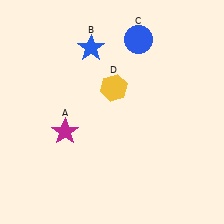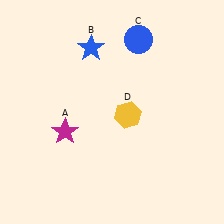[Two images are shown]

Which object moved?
The yellow hexagon (D) moved down.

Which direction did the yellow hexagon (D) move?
The yellow hexagon (D) moved down.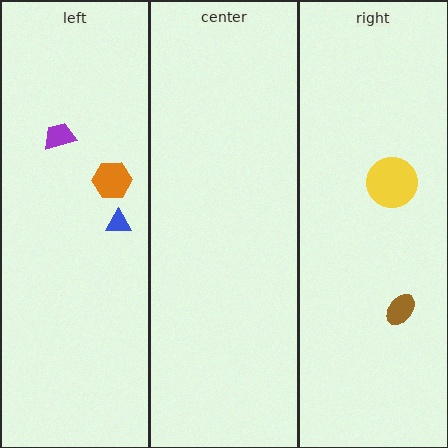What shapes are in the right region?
The yellow circle, the brown ellipse.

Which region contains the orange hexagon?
The left region.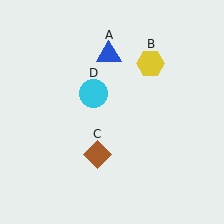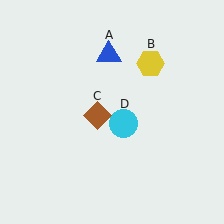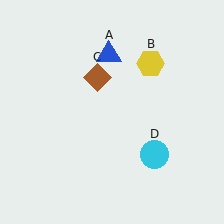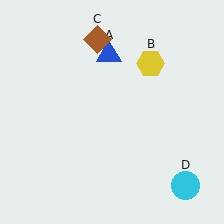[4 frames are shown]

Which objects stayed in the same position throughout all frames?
Blue triangle (object A) and yellow hexagon (object B) remained stationary.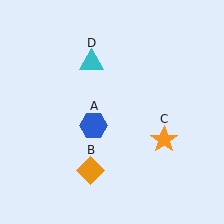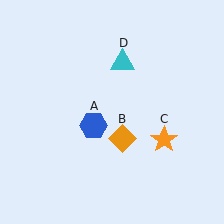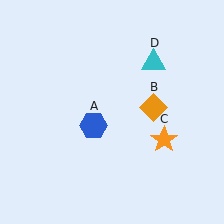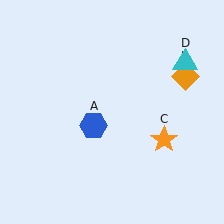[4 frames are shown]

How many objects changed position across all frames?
2 objects changed position: orange diamond (object B), cyan triangle (object D).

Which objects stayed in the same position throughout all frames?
Blue hexagon (object A) and orange star (object C) remained stationary.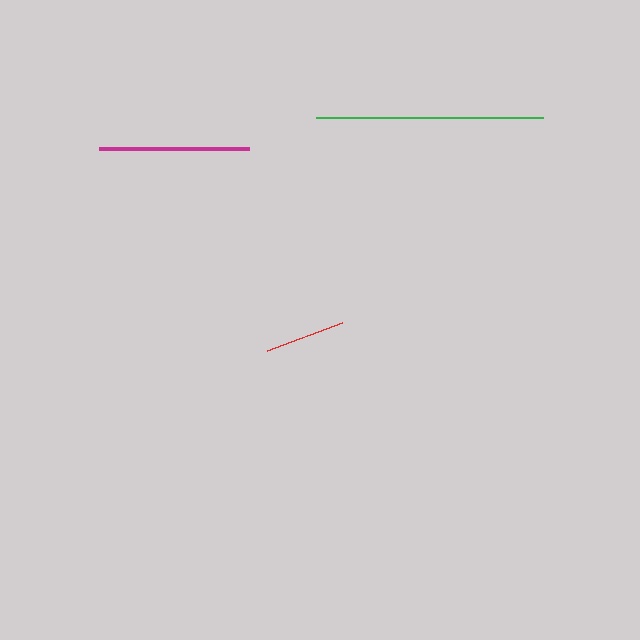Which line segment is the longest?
The green line is the longest at approximately 228 pixels.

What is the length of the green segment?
The green segment is approximately 228 pixels long.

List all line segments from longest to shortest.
From longest to shortest: green, magenta, red.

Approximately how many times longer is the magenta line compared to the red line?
The magenta line is approximately 1.9 times the length of the red line.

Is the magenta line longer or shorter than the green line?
The green line is longer than the magenta line.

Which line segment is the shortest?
The red line is the shortest at approximately 80 pixels.